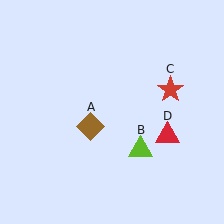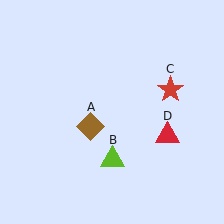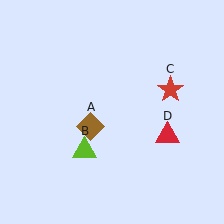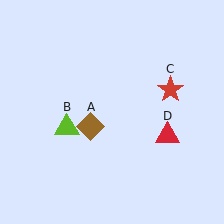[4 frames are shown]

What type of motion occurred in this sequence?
The lime triangle (object B) rotated clockwise around the center of the scene.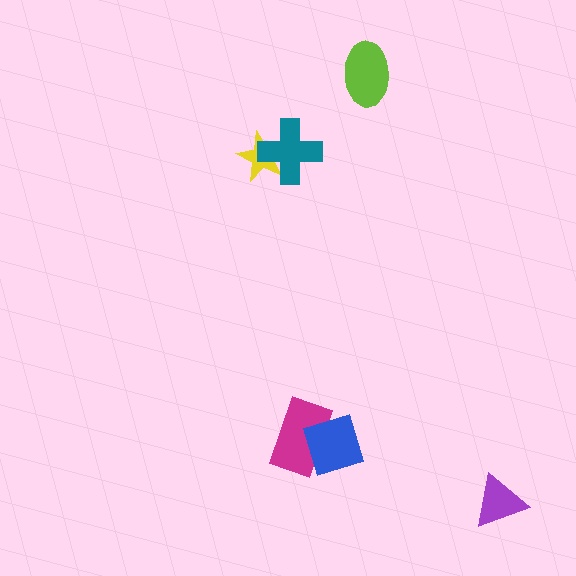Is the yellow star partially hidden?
Yes, it is partially covered by another shape.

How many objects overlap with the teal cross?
1 object overlaps with the teal cross.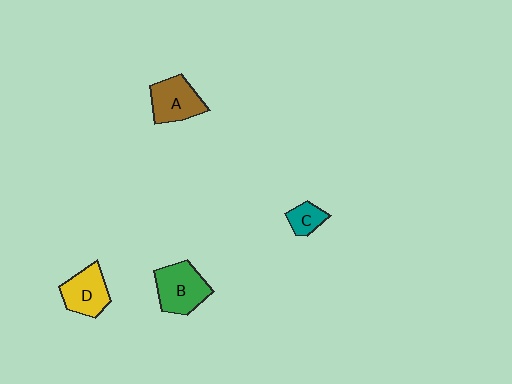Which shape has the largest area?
Shape B (green).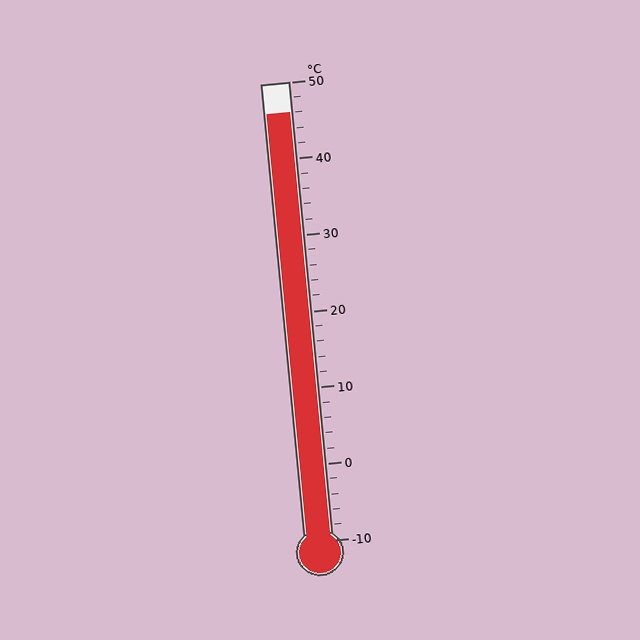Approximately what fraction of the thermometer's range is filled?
The thermometer is filled to approximately 95% of its range.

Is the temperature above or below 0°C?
The temperature is above 0°C.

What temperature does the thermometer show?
The thermometer shows approximately 46°C.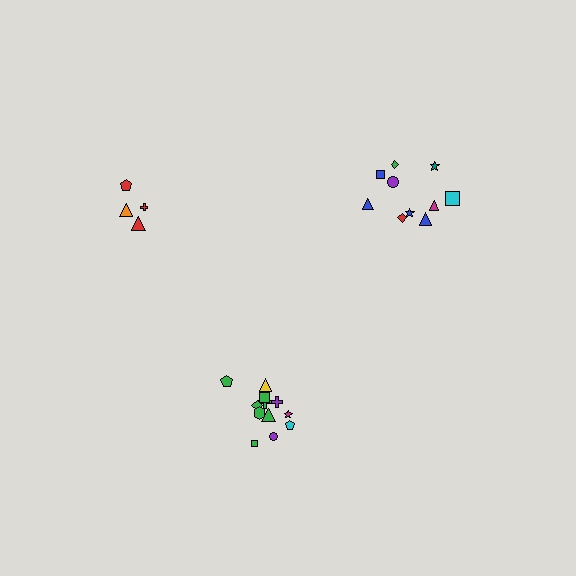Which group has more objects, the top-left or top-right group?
The top-right group.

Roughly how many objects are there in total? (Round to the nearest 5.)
Roughly 25 objects in total.